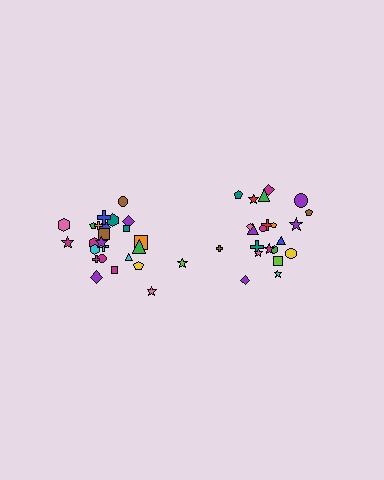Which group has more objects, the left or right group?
The left group.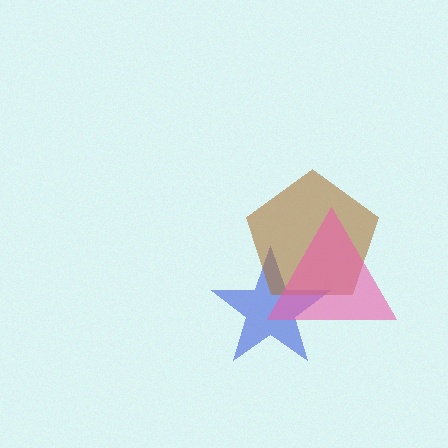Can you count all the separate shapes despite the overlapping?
Yes, there are 3 separate shapes.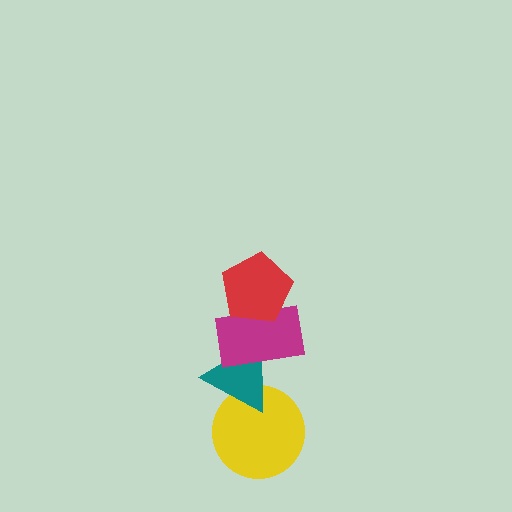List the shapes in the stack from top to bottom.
From top to bottom: the red pentagon, the magenta rectangle, the teal triangle, the yellow circle.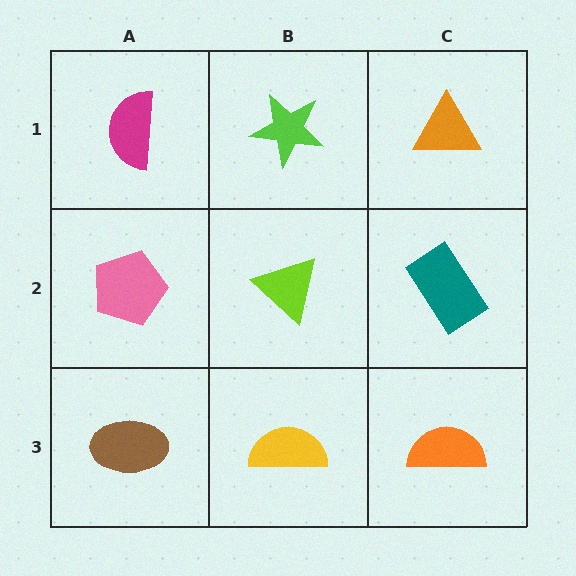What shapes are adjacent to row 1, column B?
A lime triangle (row 2, column B), a magenta semicircle (row 1, column A), an orange triangle (row 1, column C).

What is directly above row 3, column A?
A pink pentagon.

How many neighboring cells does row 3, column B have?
3.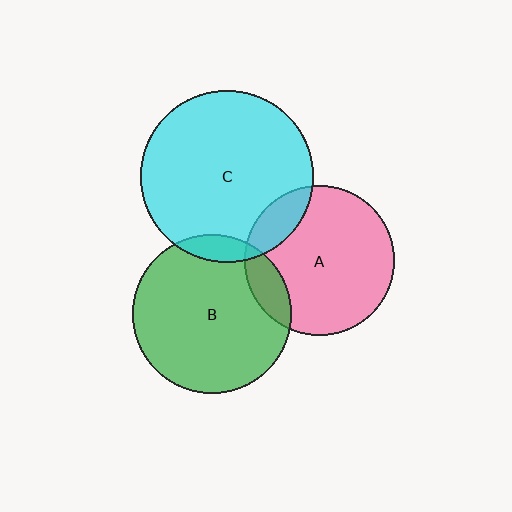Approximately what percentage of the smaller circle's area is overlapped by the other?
Approximately 15%.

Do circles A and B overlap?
Yes.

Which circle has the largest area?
Circle C (cyan).